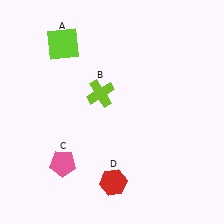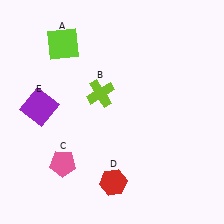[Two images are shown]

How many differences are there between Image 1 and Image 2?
There is 1 difference between the two images.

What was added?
A purple square (E) was added in Image 2.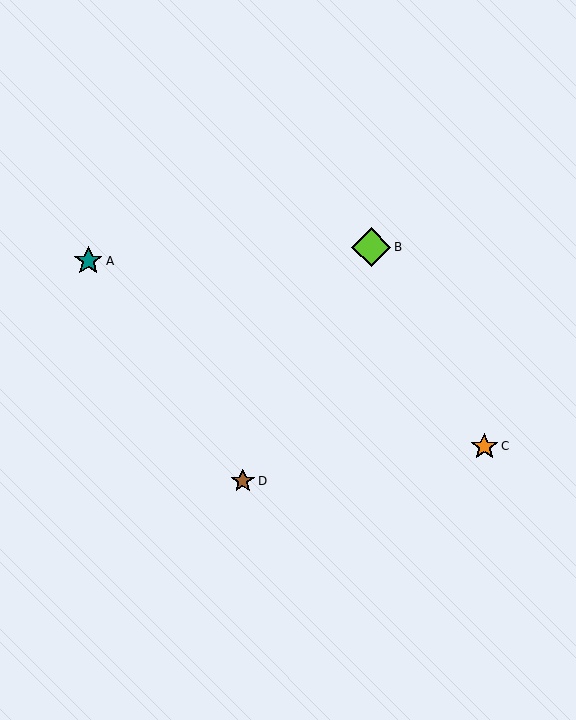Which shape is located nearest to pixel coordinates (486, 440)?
The orange star (labeled C) at (484, 446) is nearest to that location.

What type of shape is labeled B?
Shape B is a lime diamond.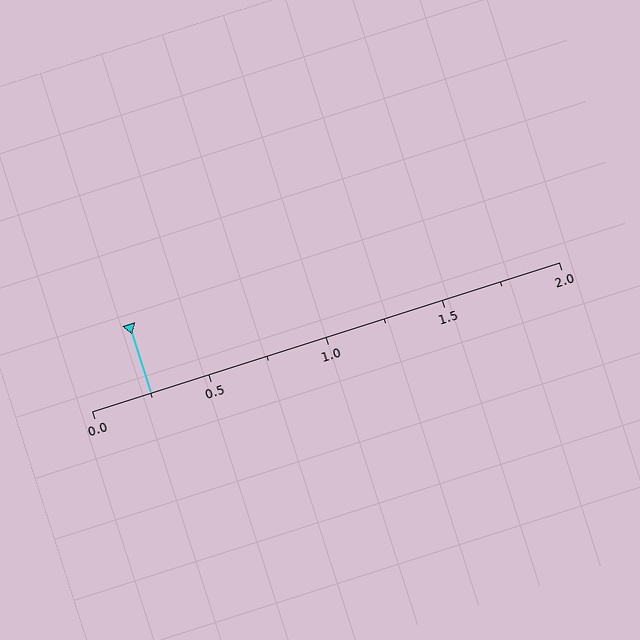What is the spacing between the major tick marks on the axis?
The major ticks are spaced 0.5 apart.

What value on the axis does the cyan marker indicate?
The marker indicates approximately 0.25.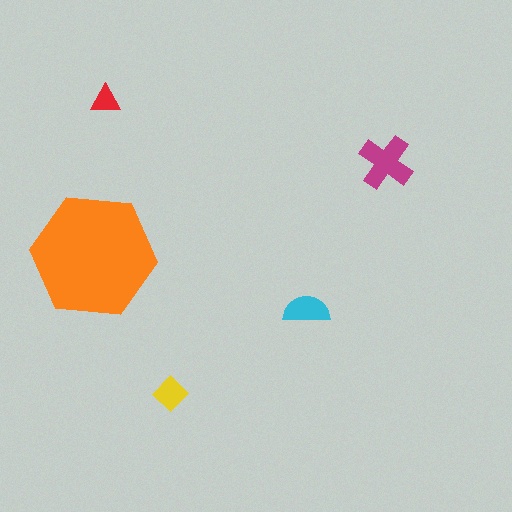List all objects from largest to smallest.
The orange hexagon, the magenta cross, the cyan semicircle, the yellow diamond, the red triangle.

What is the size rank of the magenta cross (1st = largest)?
2nd.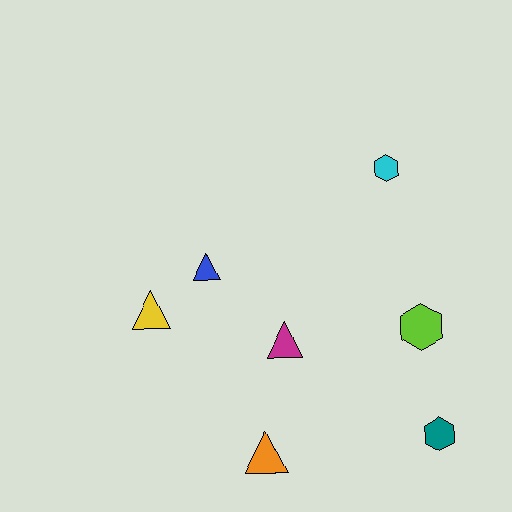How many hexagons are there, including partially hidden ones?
There are 3 hexagons.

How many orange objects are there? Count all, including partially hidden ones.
There is 1 orange object.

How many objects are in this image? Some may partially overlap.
There are 7 objects.